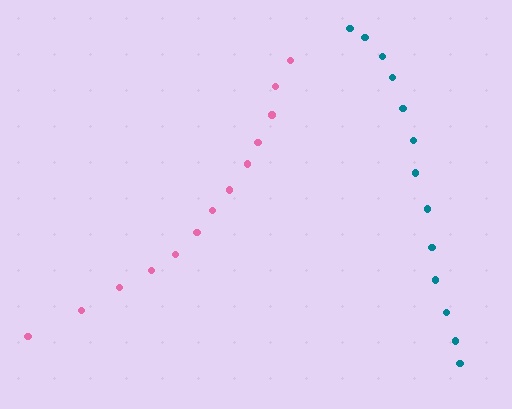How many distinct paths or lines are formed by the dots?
There are 2 distinct paths.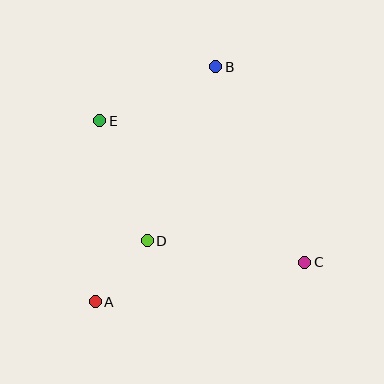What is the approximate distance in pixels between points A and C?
The distance between A and C is approximately 213 pixels.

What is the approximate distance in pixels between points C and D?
The distance between C and D is approximately 159 pixels.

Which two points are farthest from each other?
Points A and B are farthest from each other.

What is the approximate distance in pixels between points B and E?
The distance between B and E is approximately 128 pixels.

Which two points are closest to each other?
Points A and D are closest to each other.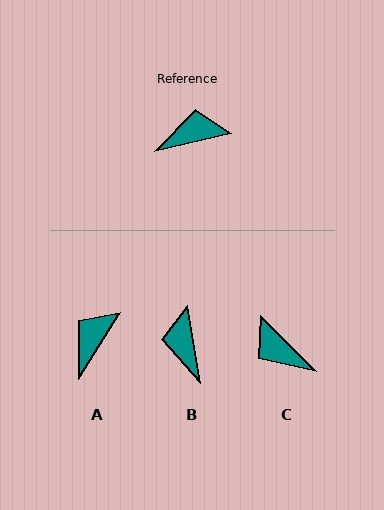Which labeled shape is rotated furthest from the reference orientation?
C, about 122 degrees away.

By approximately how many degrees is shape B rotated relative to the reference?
Approximately 86 degrees counter-clockwise.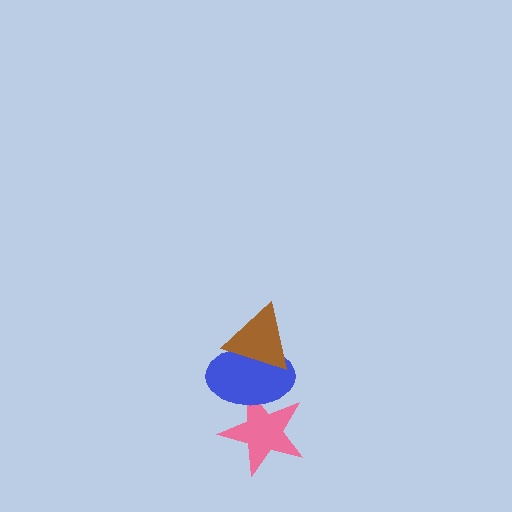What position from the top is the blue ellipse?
The blue ellipse is 2nd from the top.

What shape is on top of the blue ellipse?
The brown triangle is on top of the blue ellipse.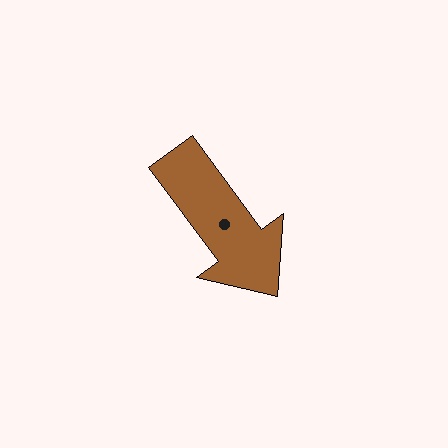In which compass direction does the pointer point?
Southeast.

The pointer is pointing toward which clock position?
Roughly 5 o'clock.